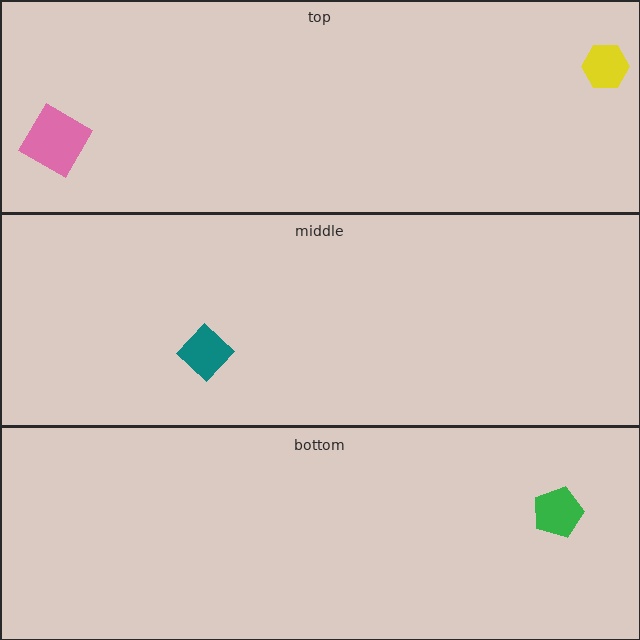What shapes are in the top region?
The yellow hexagon, the pink diamond.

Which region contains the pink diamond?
The top region.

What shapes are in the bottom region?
The green pentagon.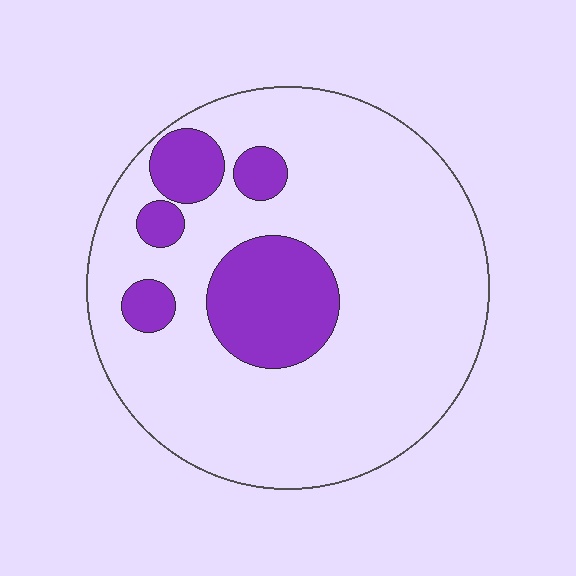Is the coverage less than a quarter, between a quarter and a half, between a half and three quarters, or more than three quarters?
Less than a quarter.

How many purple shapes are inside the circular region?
5.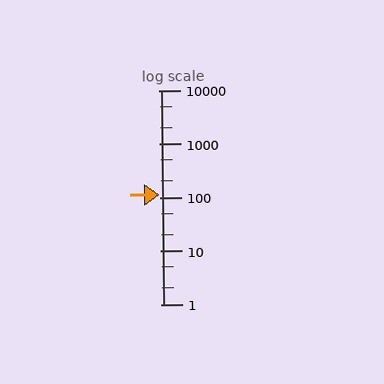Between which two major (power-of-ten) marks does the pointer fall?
The pointer is between 100 and 1000.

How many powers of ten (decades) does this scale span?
The scale spans 4 decades, from 1 to 10000.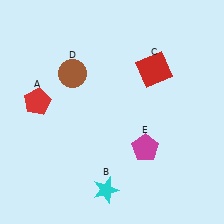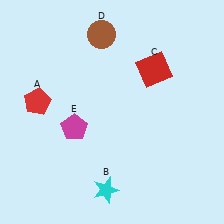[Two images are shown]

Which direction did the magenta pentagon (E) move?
The magenta pentagon (E) moved left.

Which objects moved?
The objects that moved are: the brown circle (D), the magenta pentagon (E).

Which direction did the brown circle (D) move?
The brown circle (D) moved up.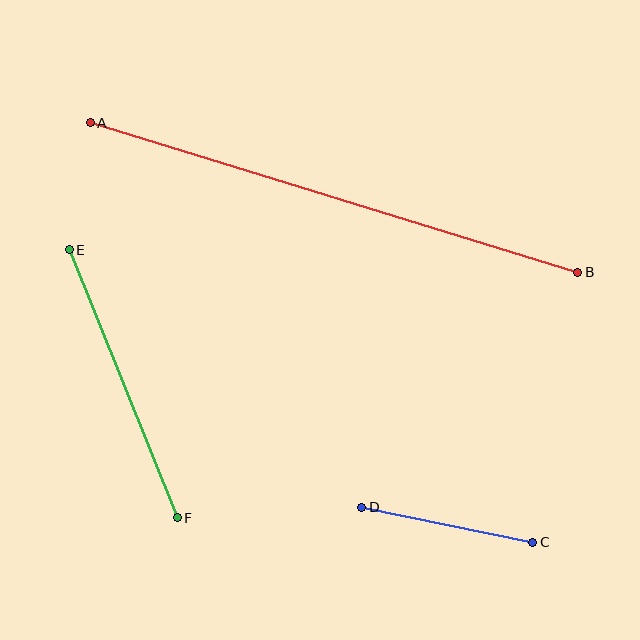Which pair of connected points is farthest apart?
Points A and B are farthest apart.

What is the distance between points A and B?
The distance is approximately 510 pixels.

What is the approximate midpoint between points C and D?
The midpoint is at approximately (447, 525) pixels.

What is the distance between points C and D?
The distance is approximately 175 pixels.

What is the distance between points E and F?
The distance is approximately 289 pixels.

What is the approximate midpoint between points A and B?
The midpoint is at approximately (334, 197) pixels.